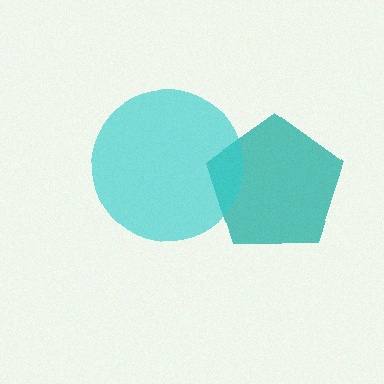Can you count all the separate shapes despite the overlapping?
Yes, there are 2 separate shapes.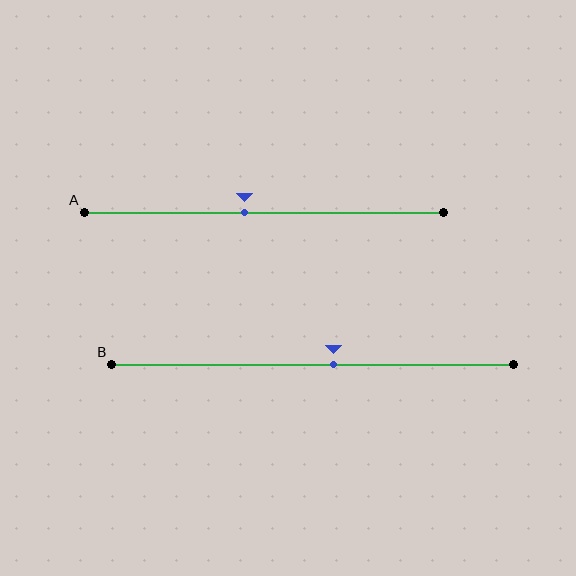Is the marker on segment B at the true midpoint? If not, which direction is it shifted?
No, the marker on segment B is shifted to the right by about 5% of the segment length.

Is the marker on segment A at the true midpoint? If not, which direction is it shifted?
No, the marker on segment A is shifted to the left by about 5% of the segment length.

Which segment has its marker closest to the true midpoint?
Segment B has its marker closest to the true midpoint.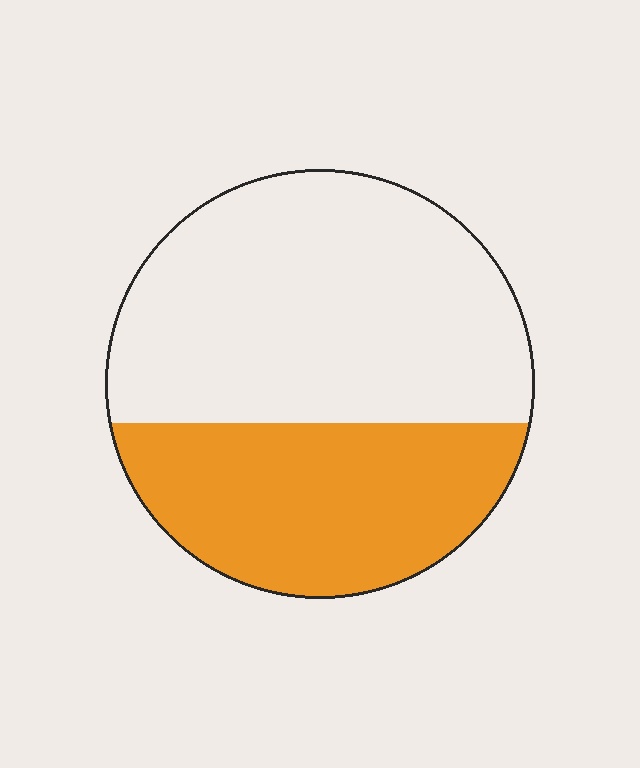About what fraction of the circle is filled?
About three eighths (3/8).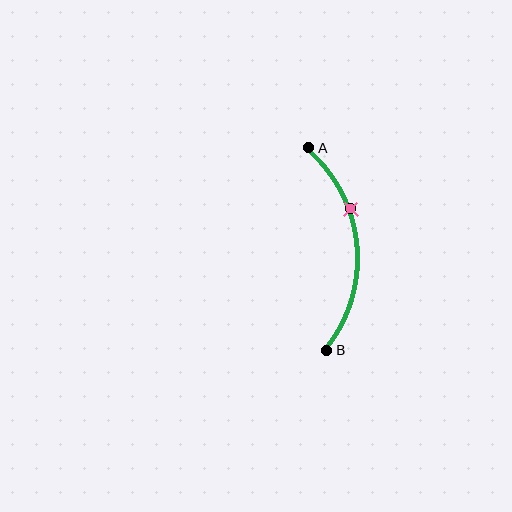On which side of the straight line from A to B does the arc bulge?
The arc bulges to the right of the straight line connecting A and B.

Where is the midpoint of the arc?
The arc midpoint is the point on the curve farthest from the straight line joining A and B. It sits to the right of that line.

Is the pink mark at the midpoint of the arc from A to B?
No. The pink mark lies on the arc but is closer to endpoint A. The arc midpoint would be at the point on the curve equidistant along the arc from both A and B.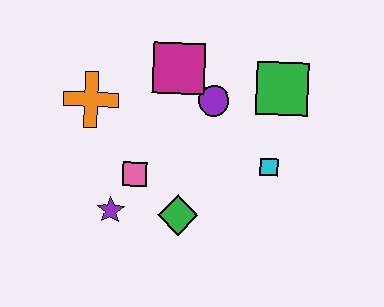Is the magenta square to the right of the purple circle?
No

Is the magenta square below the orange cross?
No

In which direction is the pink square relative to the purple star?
The pink square is above the purple star.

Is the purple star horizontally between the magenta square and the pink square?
No